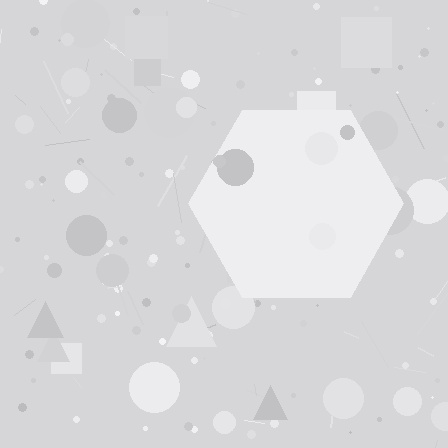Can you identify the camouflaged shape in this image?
The camouflaged shape is a hexagon.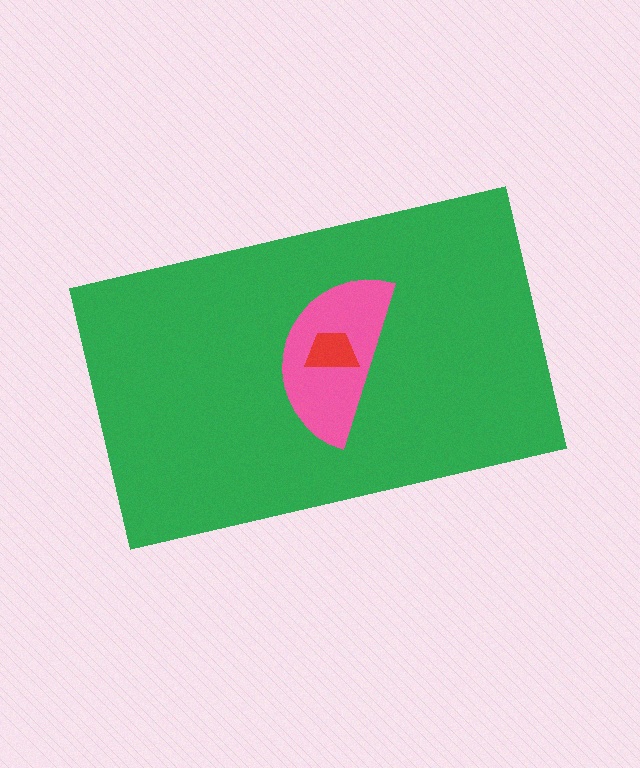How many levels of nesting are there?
3.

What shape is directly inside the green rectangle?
The pink semicircle.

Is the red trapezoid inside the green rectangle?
Yes.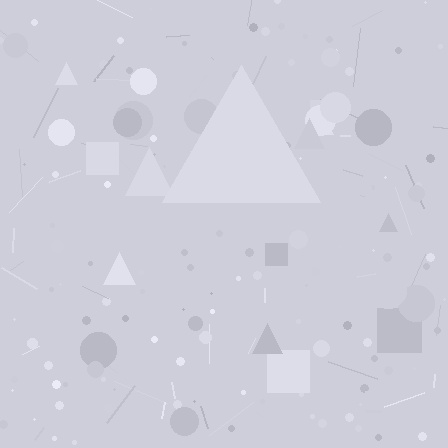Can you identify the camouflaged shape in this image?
The camouflaged shape is a triangle.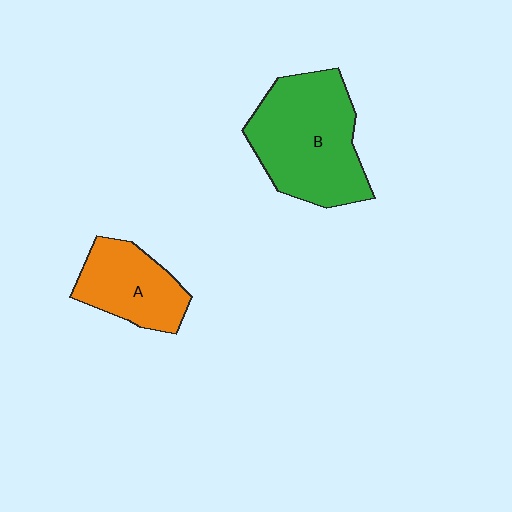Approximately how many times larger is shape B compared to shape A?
Approximately 1.7 times.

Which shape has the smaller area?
Shape A (orange).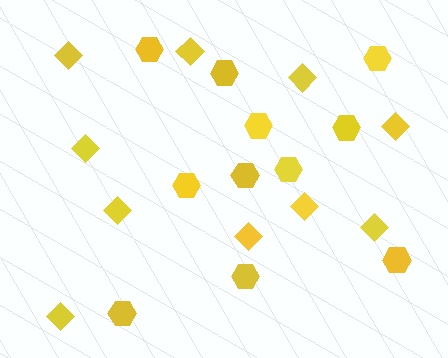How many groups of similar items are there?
There are 2 groups: one group of hexagons (11) and one group of diamonds (10).